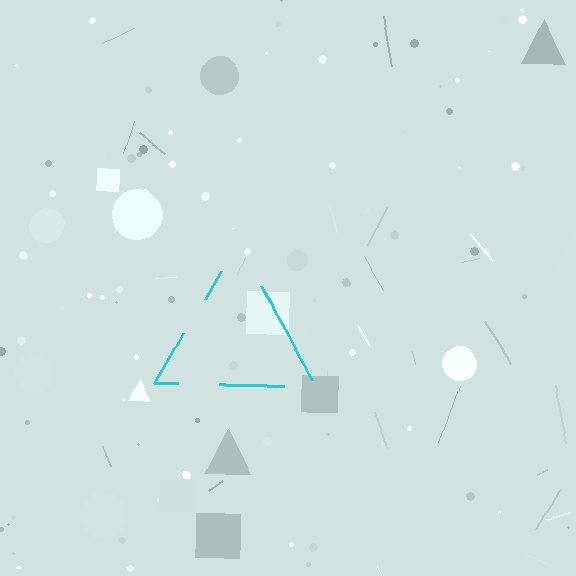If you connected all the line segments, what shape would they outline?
They would outline a triangle.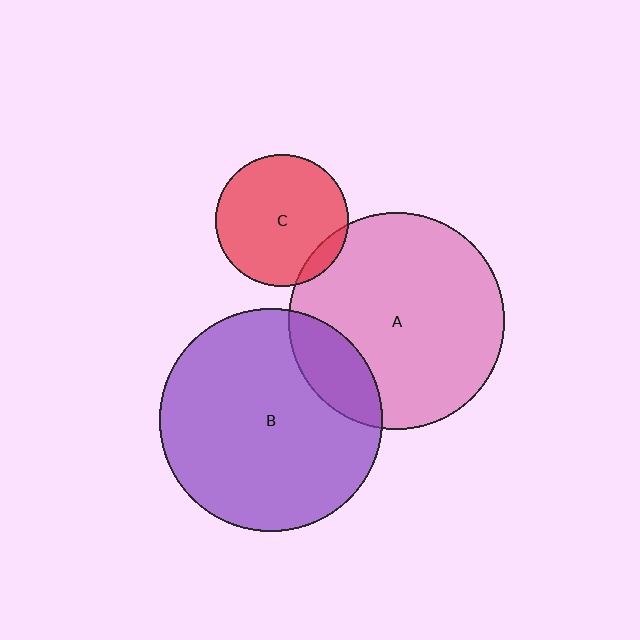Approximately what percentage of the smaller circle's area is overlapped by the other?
Approximately 15%.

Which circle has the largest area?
Circle B (purple).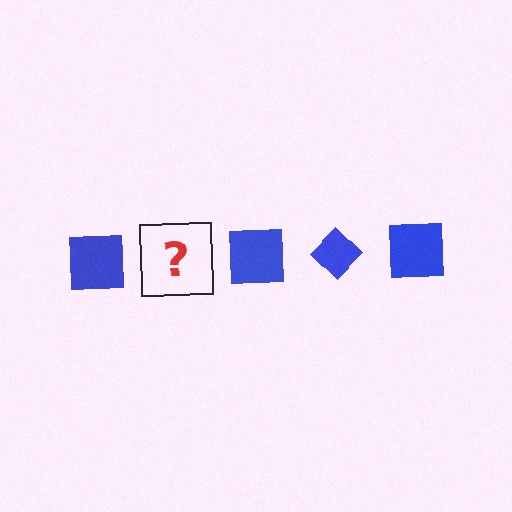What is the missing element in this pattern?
The missing element is a blue diamond.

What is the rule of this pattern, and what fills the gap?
The rule is that the pattern cycles through square, diamond shapes in blue. The gap should be filled with a blue diamond.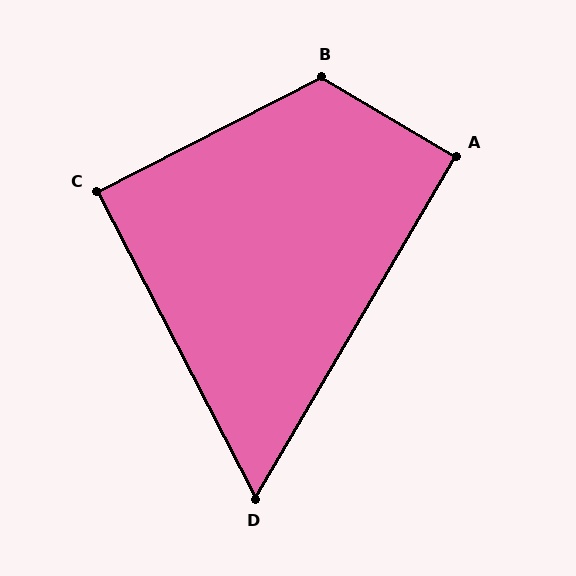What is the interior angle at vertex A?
Approximately 90 degrees (approximately right).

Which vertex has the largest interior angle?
B, at approximately 122 degrees.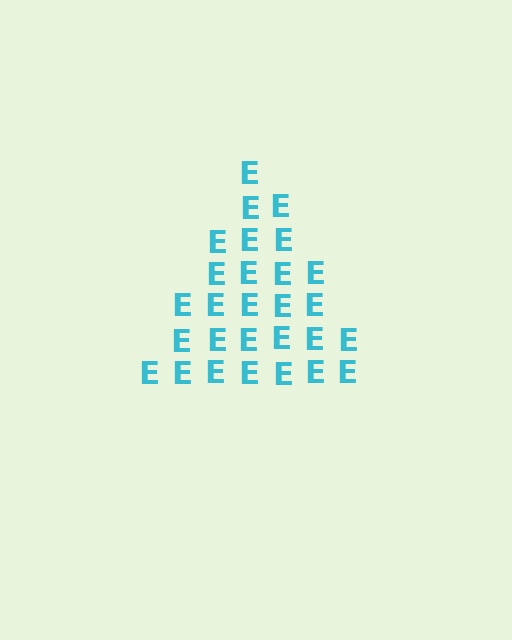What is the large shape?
The large shape is a triangle.